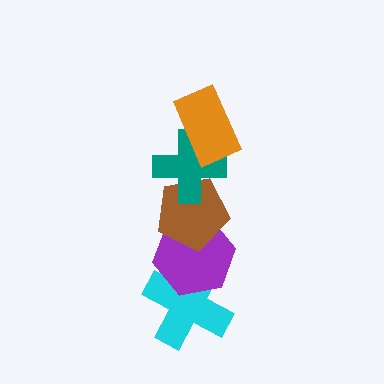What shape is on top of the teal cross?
The orange rectangle is on top of the teal cross.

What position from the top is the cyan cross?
The cyan cross is 5th from the top.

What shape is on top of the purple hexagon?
The brown pentagon is on top of the purple hexagon.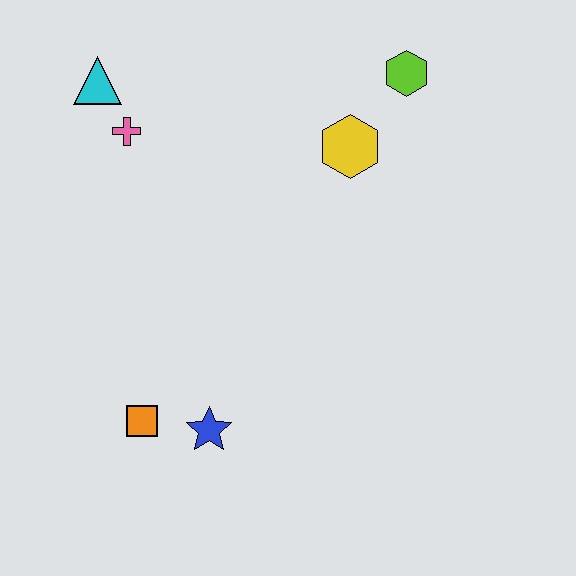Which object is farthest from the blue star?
The lime hexagon is farthest from the blue star.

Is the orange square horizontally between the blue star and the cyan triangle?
Yes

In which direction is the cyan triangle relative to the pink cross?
The cyan triangle is above the pink cross.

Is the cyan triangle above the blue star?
Yes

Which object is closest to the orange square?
The blue star is closest to the orange square.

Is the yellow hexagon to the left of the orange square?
No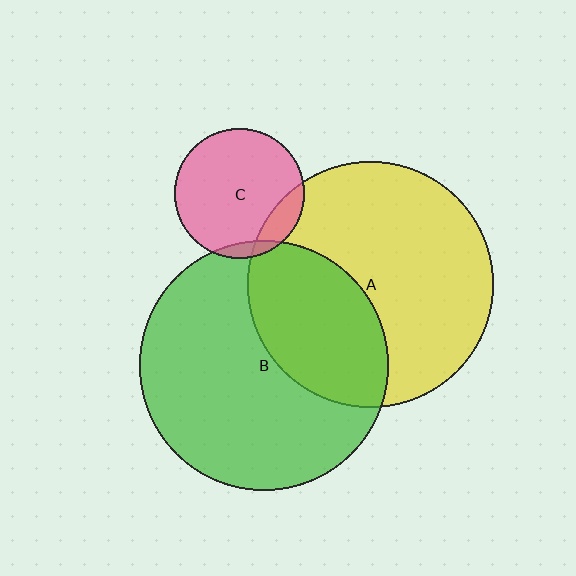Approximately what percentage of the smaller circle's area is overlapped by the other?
Approximately 15%.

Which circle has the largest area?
Circle B (green).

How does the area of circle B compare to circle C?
Approximately 3.7 times.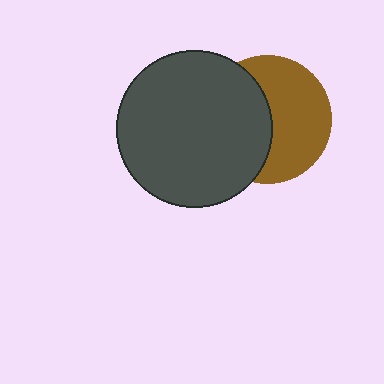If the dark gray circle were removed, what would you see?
You would see the complete brown circle.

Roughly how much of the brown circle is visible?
About half of it is visible (roughly 54%).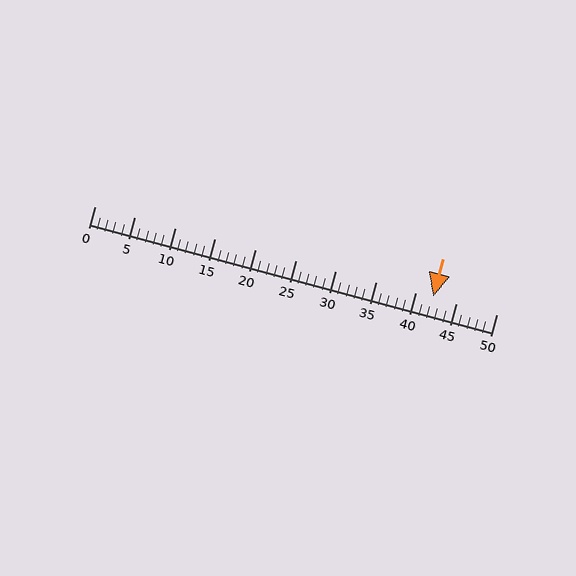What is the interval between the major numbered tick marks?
The major tick marks are spaced 5 units apart.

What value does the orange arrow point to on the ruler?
The orange arrow points to approximately 42.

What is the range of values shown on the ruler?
The ruler shows values from 0 to 50.